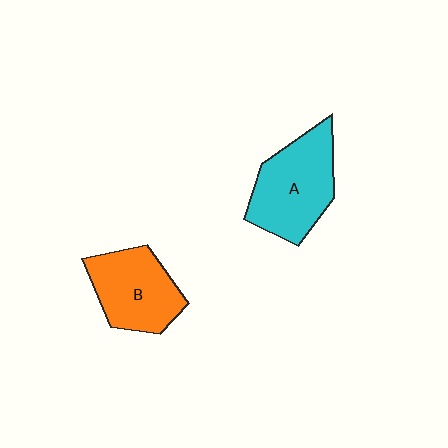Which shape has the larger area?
Shape A (cyan).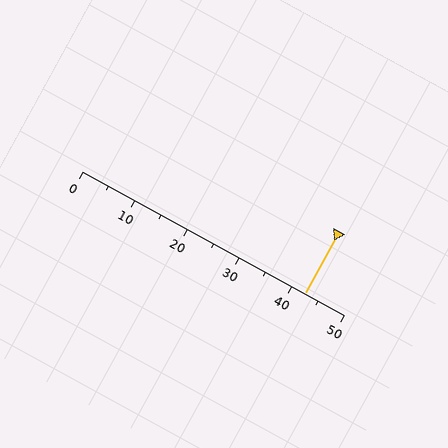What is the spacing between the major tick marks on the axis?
The major ticks are spaced 10 apart.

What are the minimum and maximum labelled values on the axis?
The axis runs from 0 to 50.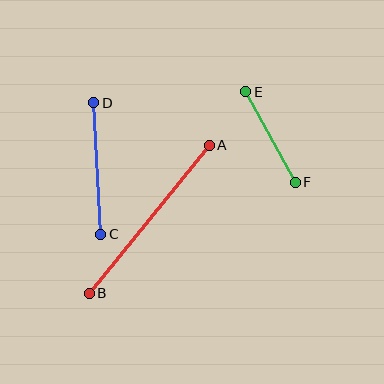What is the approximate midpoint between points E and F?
The midpoint is at approximately (271, 137) pixels.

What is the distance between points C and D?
The distance is approximately 132 pixels.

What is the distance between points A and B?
The distance is approximately 191 pixels.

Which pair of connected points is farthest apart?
Points A and B are farthest apart.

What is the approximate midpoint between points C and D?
The midpoint is at approximately (97, 168) pixels.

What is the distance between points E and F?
The distance is approximately 103 pixels.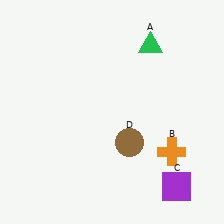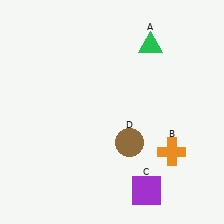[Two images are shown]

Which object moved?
The purple square (C) moved left.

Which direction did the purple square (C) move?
The purple square (C) moved left.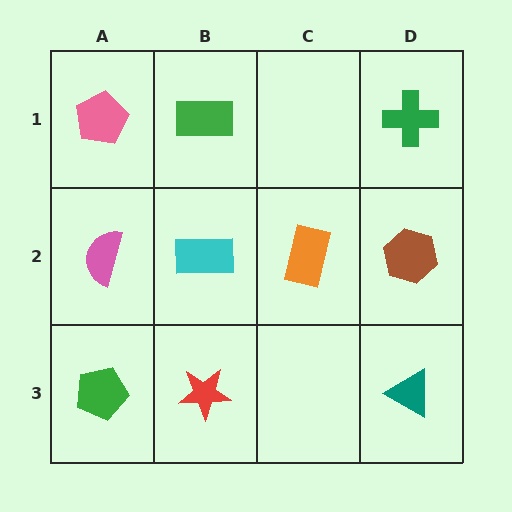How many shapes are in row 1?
3 shapes.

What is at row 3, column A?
A green pentagon.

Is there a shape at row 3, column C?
No, that cell is empty.